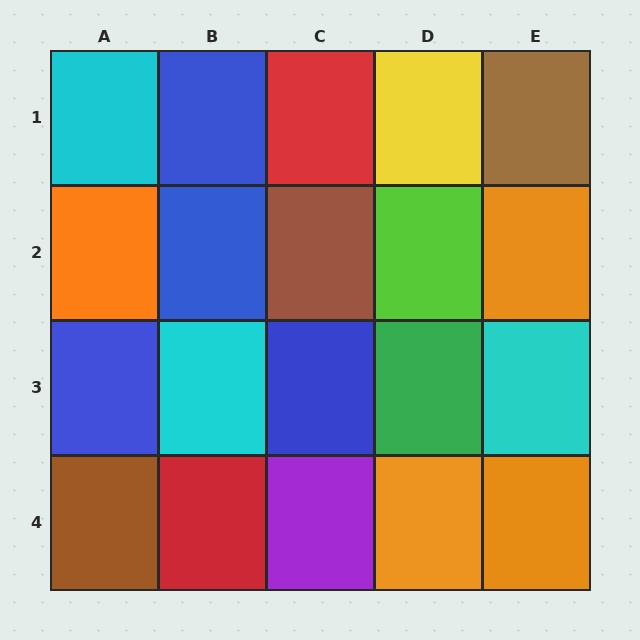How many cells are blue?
4 cells are blue.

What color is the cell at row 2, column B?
Blue.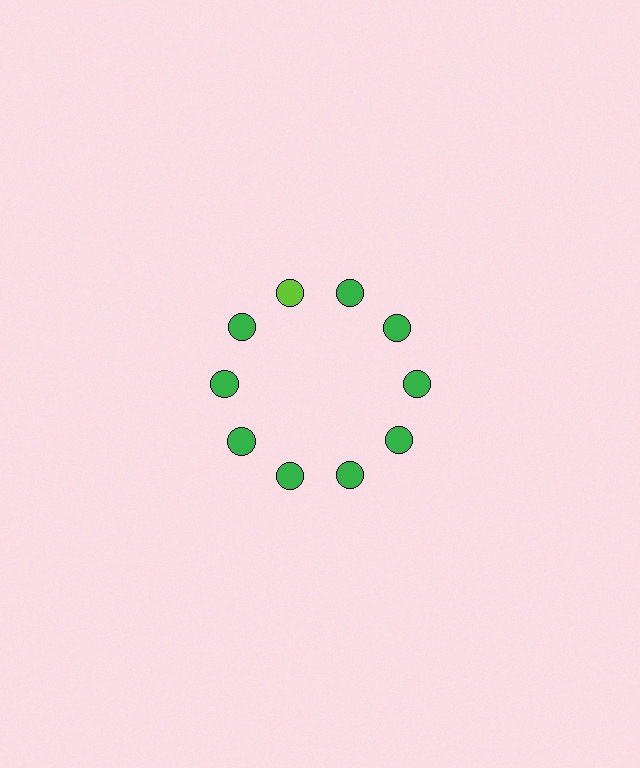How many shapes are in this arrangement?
There are 10 shapes arranged in a ring pattern.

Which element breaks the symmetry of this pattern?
The lime circle at roughly the 11 o'clock position breaks the symmetry. All other shapes are green circles.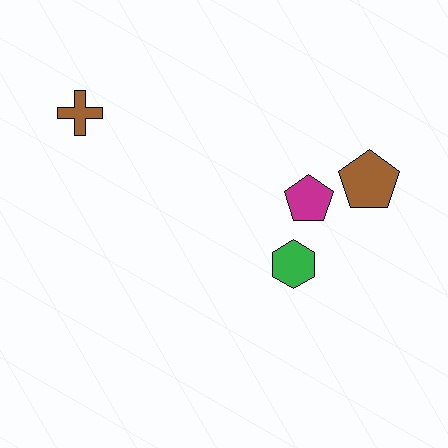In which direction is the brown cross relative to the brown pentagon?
The brown cross is to the left of the brown pentagon.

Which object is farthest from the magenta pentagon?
The brown cross is farthest from the magenta pentagon.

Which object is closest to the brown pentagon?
The magenta pentagon is closest to the brown pentagon.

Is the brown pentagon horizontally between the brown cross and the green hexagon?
No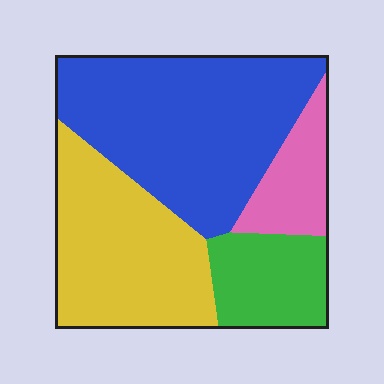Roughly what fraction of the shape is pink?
Pink covers roughly 10% of the shape.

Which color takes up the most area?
Blue, at roughly 45%.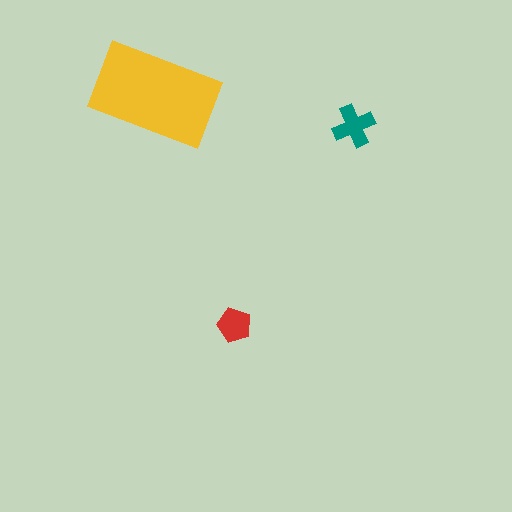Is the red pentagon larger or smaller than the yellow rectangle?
Smaller.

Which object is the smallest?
The red pentagon.